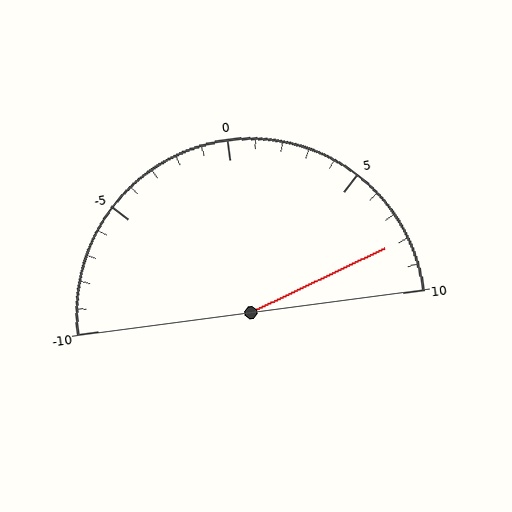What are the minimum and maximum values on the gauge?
The gauge ranges from -10 to 10.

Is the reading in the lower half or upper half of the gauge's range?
The reading is in the upper half of the range (-10 to 10).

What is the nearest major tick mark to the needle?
The nearest major tick mark is 10.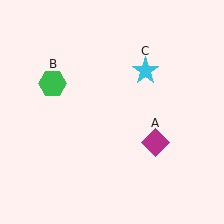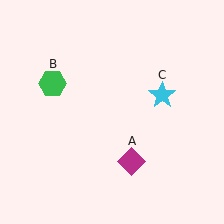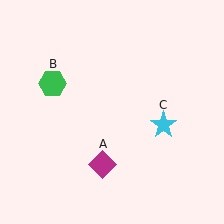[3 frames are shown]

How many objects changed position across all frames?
2 objects changed position: magenta diamond (object A), cyan star (object C).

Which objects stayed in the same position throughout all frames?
Green hexagon (object B) remained stationary.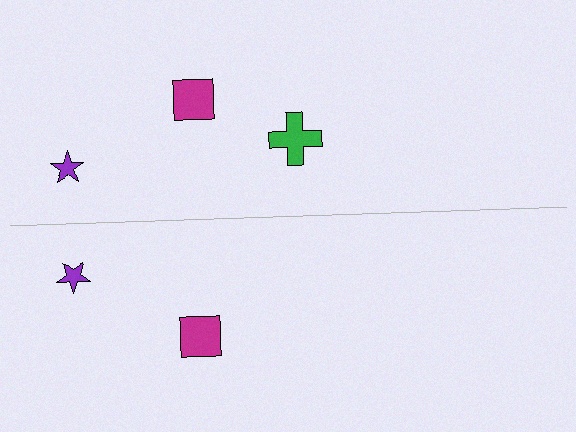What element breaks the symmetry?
A green cross is missing from the bottom side.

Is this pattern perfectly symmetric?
No, the pattern is not perfectly symmetric. A green cross is missing from the bottom side.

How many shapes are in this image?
There are 5 shapes in this image.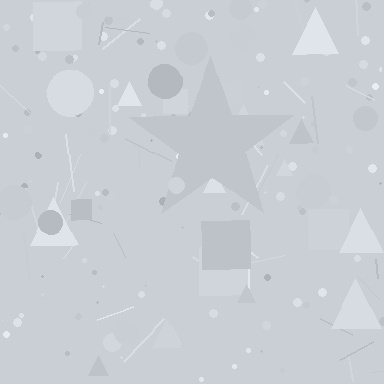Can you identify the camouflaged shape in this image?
The camouflaged shape is a star.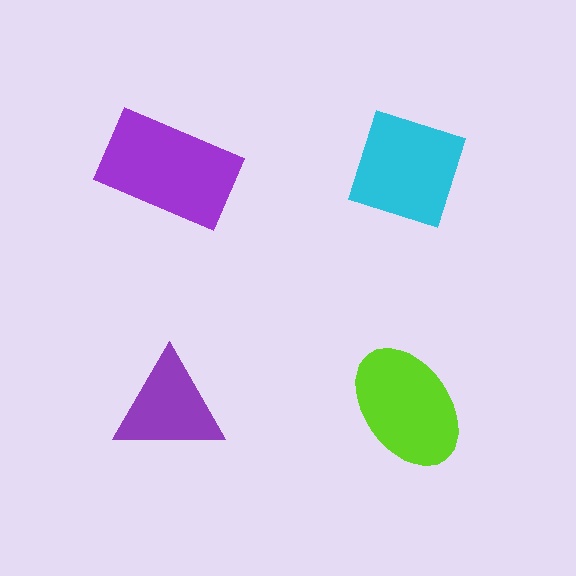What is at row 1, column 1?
A purple rectangle.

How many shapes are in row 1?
2 shapes.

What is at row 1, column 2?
A cyan diamond.